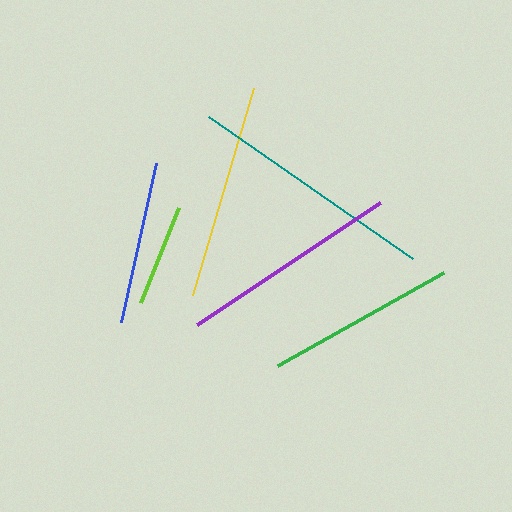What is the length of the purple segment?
The purple segment is approximately 220 pixels long.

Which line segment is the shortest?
The lime line is the shortest at approximately 103 pixels.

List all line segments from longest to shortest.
From longest to shortest: teal, purple, yellow, green, blue, lime.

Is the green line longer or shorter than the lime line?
The green line is longer than the lime line.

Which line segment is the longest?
The teal line is the longest at approximately 248 pixels.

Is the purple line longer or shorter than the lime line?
The purple line is longer than the lime line.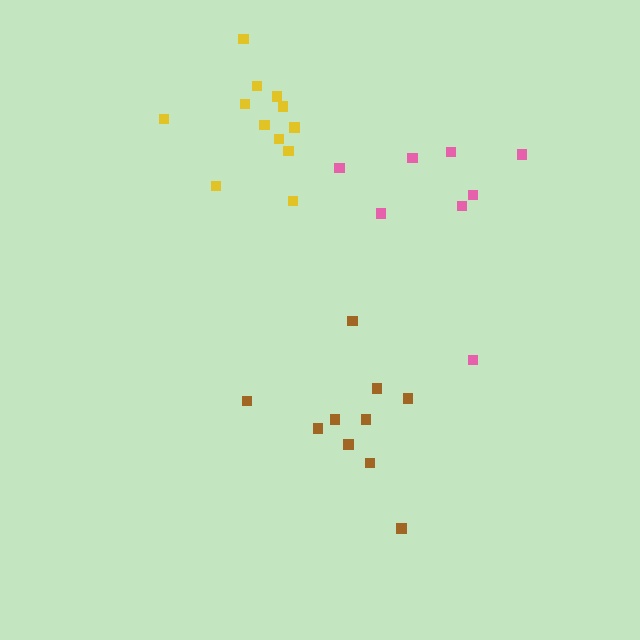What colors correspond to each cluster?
The clusters are colored: brown, yellow, pink.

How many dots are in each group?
Group 1: 10 dots, Group 2: 12 dots, Group 3: 8 dots (30 total).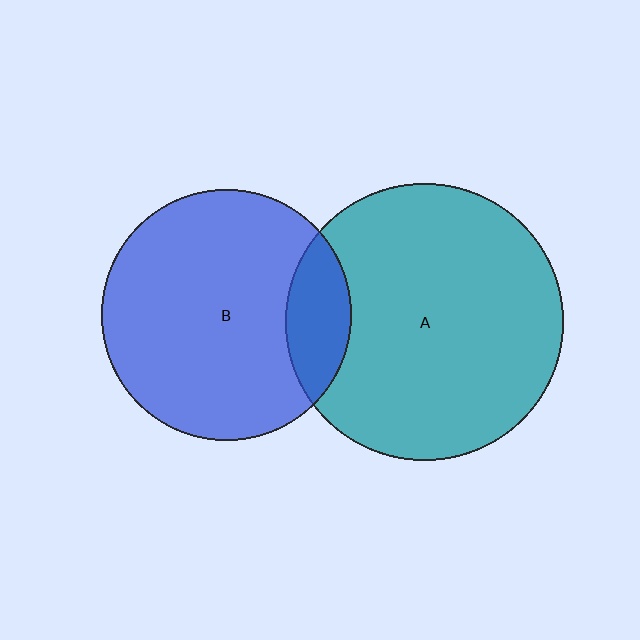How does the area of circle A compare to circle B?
Approximately 1.2 times.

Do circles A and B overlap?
Yes.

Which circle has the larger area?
Circle A (teal).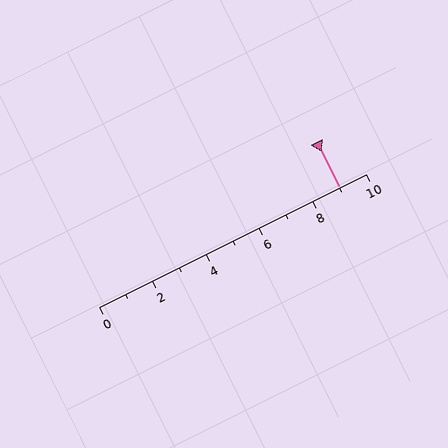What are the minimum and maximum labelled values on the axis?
The axis runs from 0 to 10.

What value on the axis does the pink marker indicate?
The marker indicates approximately 9.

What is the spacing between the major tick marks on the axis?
The major ticks are spaced 2 apart.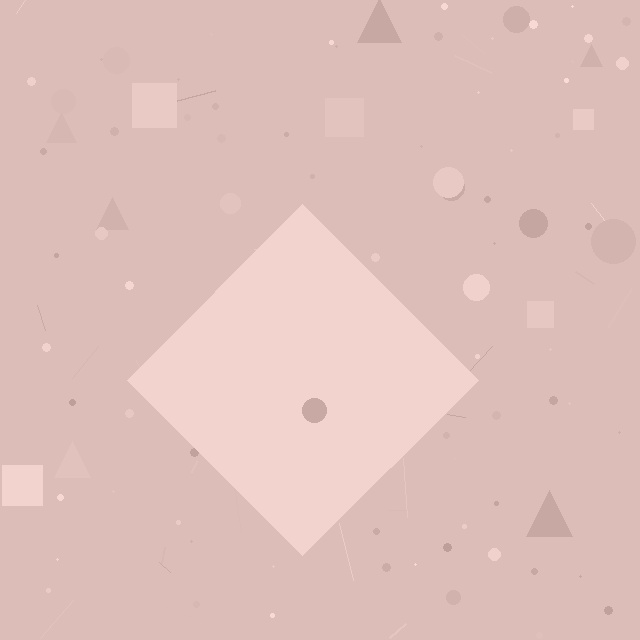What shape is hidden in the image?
A diamond is hidden in the image.